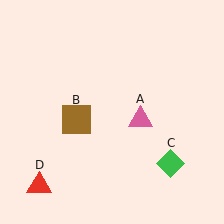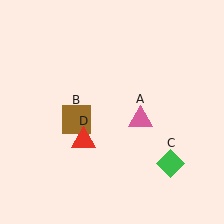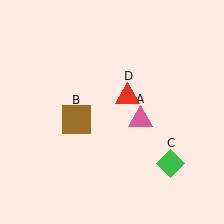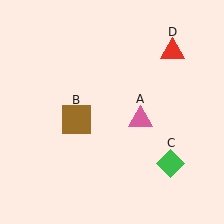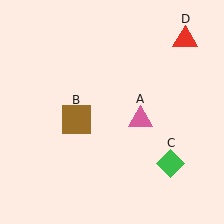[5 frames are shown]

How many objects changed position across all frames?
1 object changed position: red triangle (object D).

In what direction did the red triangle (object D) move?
The red triangle (object D) moved up and to the right.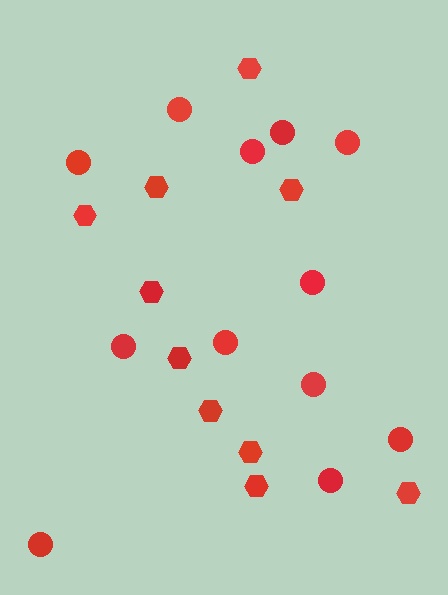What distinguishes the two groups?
There are 2 groups: one group of circles (12) and one group of hexagons (10).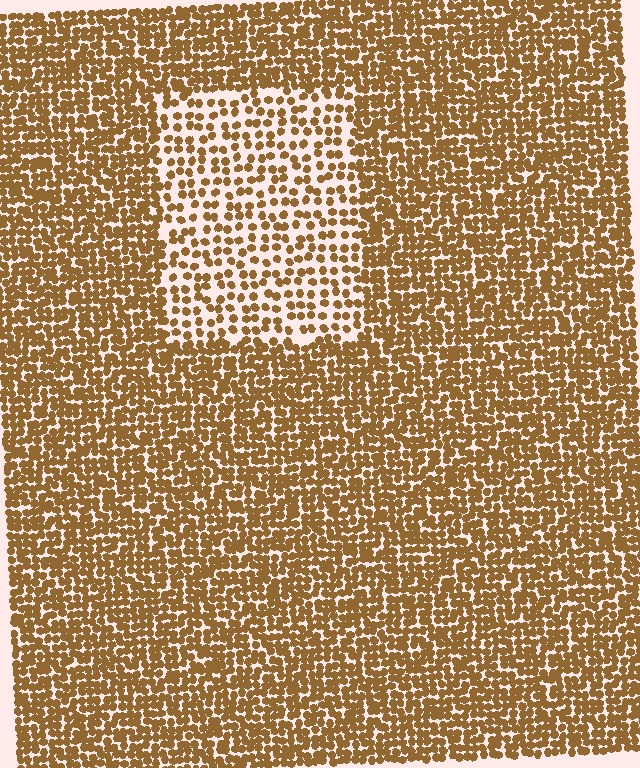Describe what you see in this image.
The image contains small brown elements arranged at two different densities. A rectangle-shaped region is visible where the elements are less densely packed than the surrounding area.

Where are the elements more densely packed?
The elements are more densely packed outside the rectangle boundary.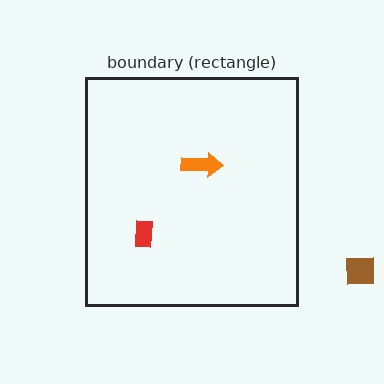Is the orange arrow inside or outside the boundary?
Inside.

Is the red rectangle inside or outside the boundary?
Inside.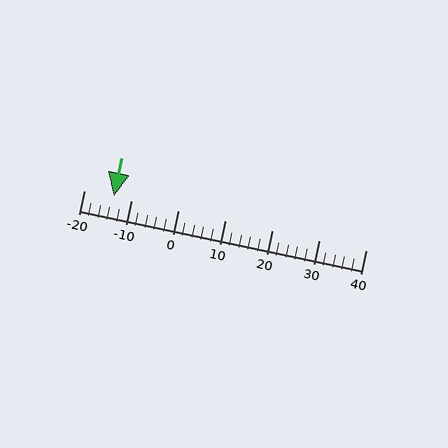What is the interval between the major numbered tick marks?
The major tick marks are spaced 10 units apart.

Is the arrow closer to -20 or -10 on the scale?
The arrow is closer to -10.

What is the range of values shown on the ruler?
The ruler shows values from -20 to 40.